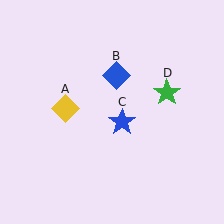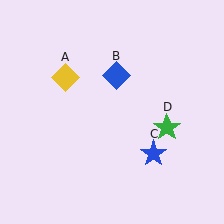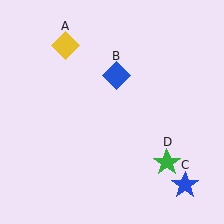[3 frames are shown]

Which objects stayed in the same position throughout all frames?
Blue diamond (object B) remained stationary.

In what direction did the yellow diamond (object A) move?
The yellow diamond (object A) moved up.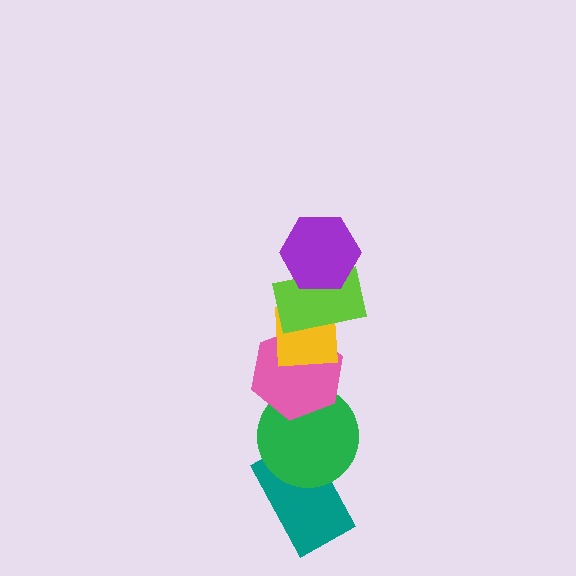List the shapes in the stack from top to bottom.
From top to bottom: the purple hexagon, the lime rectangle, the yellow square, the pink hexagon, the green circle, the teal rectangle.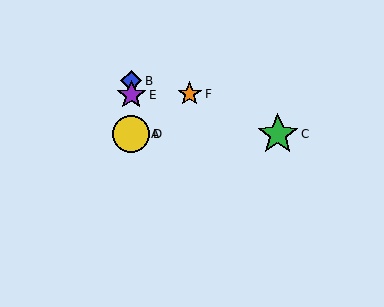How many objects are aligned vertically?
4 objects (A, B, D, E) are aligned vertically.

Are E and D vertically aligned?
Yes, both are at x≈131.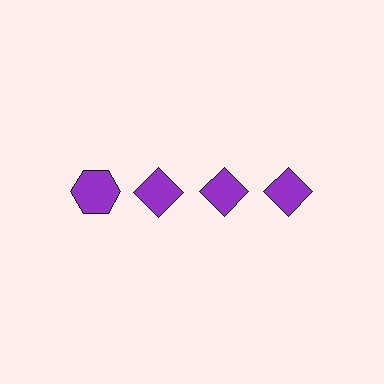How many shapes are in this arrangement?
There are 4 shapes arranged in a grid pattern.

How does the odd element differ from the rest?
It has a different shape: hexagon instead of diamond.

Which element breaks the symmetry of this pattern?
The purple hexagon in the top row, leftmost column breaks the symmetry. All other shapes are purple diamonds.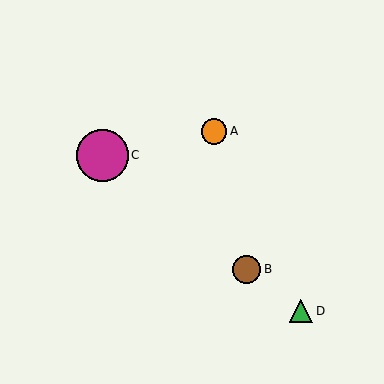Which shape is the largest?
The magenta circle (labeled C) is the largest.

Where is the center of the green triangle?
The center of the green triangle is at (301, 311).